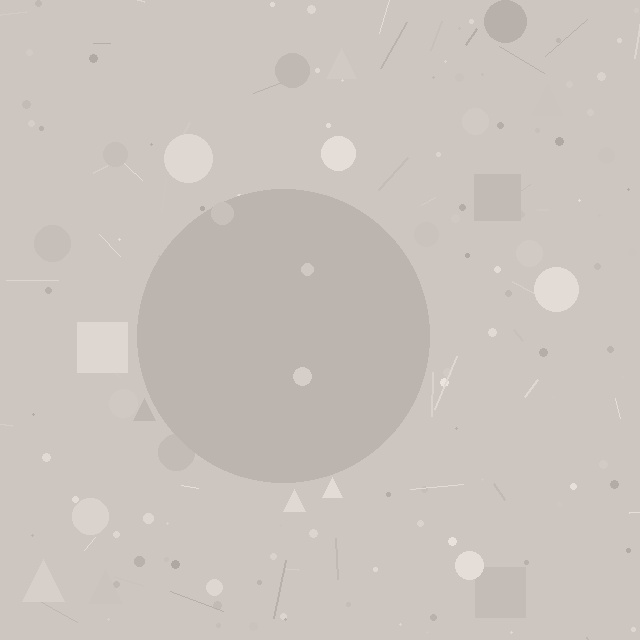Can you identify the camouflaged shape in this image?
The camouflaged shape is a circle.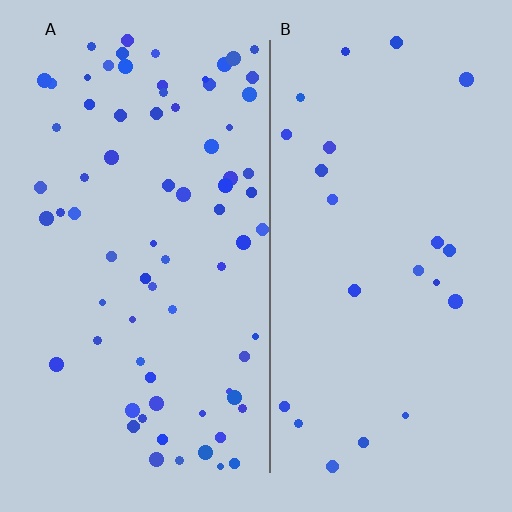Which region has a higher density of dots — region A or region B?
A (the left).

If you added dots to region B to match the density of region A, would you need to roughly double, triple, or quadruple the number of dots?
Approximately triple.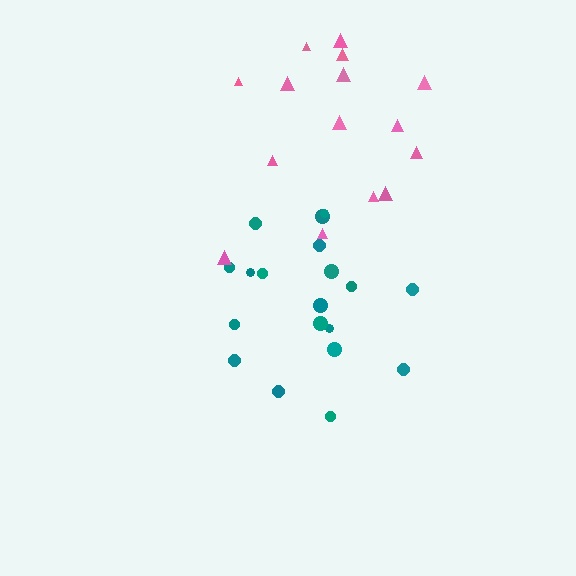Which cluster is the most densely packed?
Teal.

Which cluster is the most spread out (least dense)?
Pink.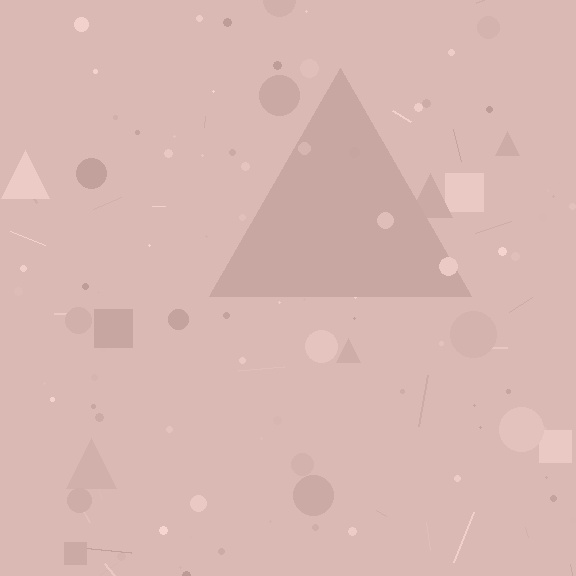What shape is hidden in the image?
A triangle is hidden in the image.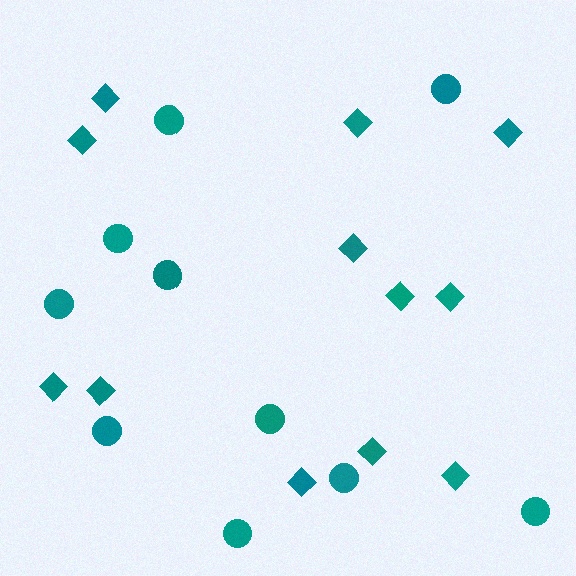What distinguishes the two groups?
There are 2 groups: one group of diamonds (12) and one group of circles (10).